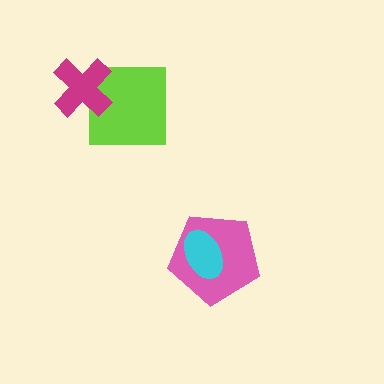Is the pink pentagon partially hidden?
Yes, it is partially covered by another shape.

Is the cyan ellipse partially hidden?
No, no other shape covers it.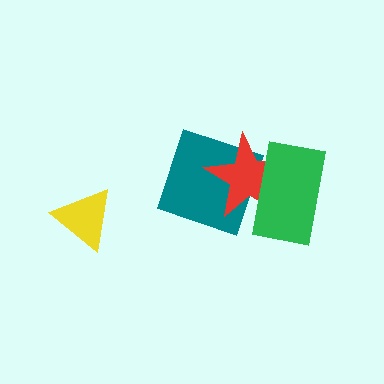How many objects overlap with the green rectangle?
2 objects overlap with the green rectangle.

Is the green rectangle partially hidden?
No, no other shape covers it.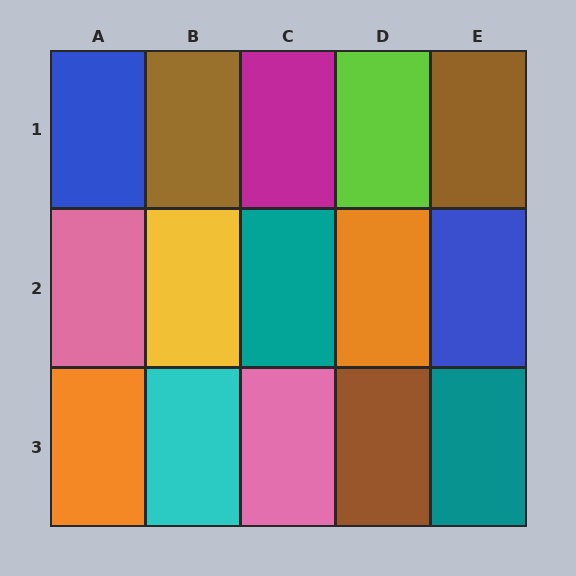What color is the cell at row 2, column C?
Teal.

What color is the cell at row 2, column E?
Blue.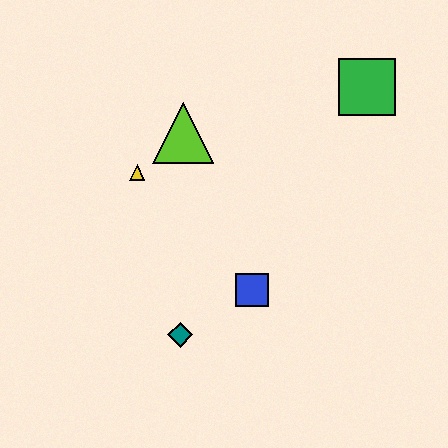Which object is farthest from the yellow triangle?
The green square is farthest from the yellow triangle.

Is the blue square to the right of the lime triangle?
Yes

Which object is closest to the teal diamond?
The blue square is closest to the teal diamond.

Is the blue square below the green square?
Yes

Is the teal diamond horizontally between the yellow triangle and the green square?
Yes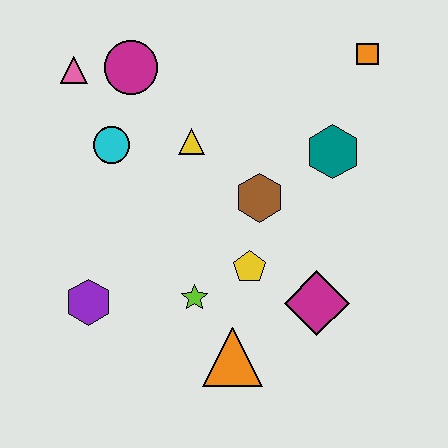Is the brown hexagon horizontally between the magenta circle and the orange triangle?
No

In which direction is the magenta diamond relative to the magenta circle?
The magenta diamond is below the magenta circle.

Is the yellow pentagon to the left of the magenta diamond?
Yes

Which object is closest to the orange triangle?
The lime star is closest to the orange triangle.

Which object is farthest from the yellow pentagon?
The pink triangle is farthest from the yellow pentagon.